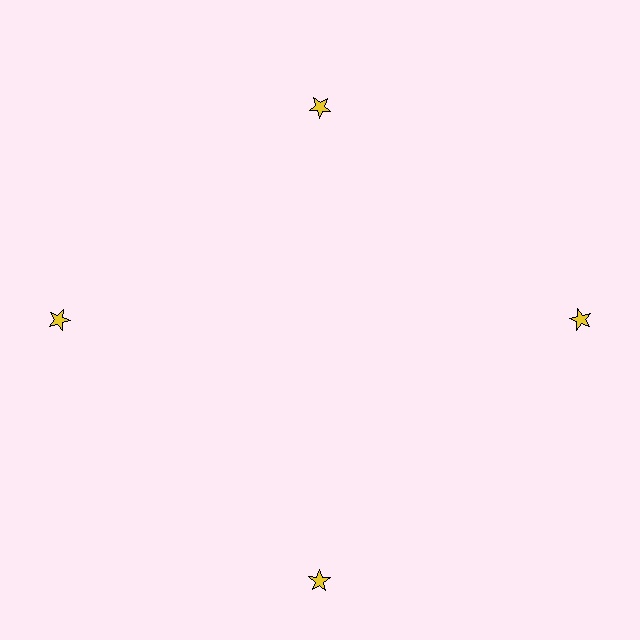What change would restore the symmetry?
The symmetry would be restored by moving it outward, back onto the ring so that all 4 stars sit at equal angles and equal distance from the center.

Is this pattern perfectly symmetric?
No. The 4 yellow stars are arranged in a ring, but one element near the 12 o'clock position is pulled inward toward the center, breaking the 4-fold rotational symmetry.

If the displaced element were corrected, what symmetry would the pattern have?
It would have 4-fold rotational symmetry — the pattern would map onto itself every 90 degrees.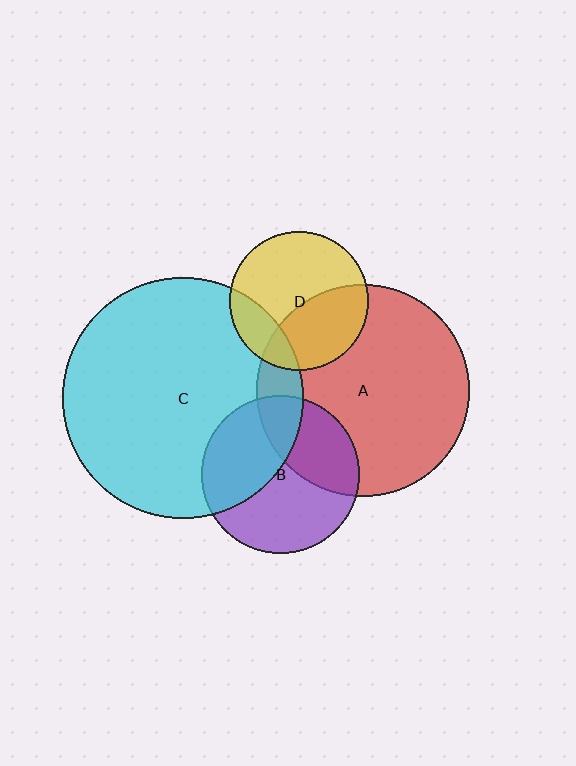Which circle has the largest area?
Circle C (cyan).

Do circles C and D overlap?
Yes.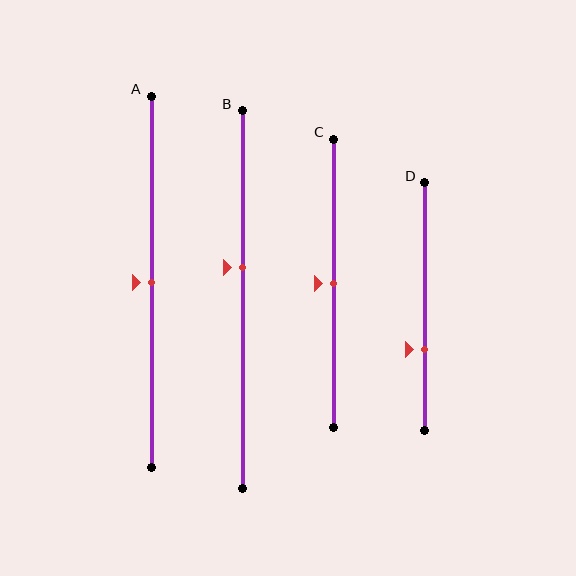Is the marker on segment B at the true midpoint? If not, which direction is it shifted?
No, the marker on segment B is shifted upward by about 8% of the segment length.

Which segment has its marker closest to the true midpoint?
Segment A has its marker closest to the true midpoint.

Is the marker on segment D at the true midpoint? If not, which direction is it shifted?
No, the marker on segment D is shifted downward by about 17% of the segment length.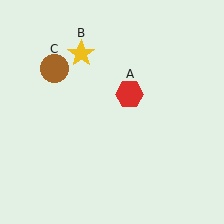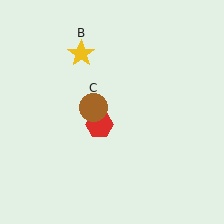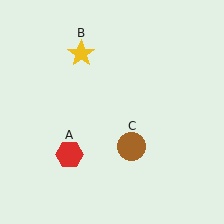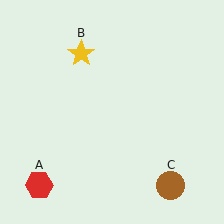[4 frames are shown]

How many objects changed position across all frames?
2 objects changed position: red hexagon (object A), brown circle (object C).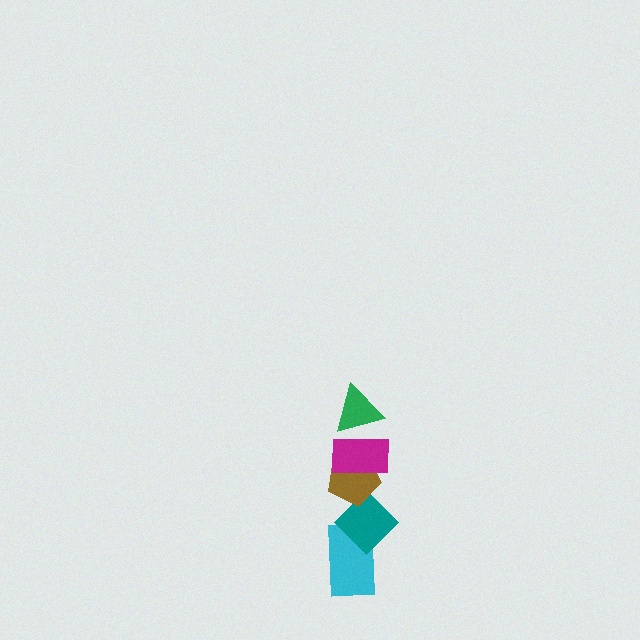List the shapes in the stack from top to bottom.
From top to bottom: the green triangle, the magenta rectangle, the brown pentagon, the teal diamond, the cyan rectangle.